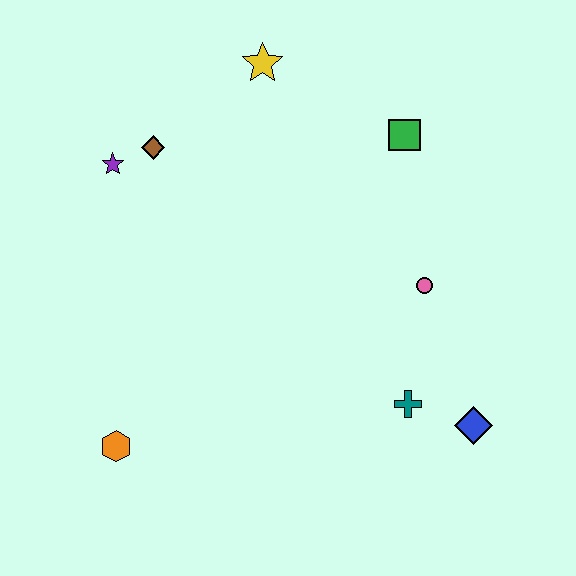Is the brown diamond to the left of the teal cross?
Yes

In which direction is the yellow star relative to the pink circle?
The yellow star is above the pink circle.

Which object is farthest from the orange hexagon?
The green square is farthest from the orange hexagon.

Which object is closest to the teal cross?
The blue diamond is closest to the teal cross.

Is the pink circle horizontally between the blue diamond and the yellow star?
Yes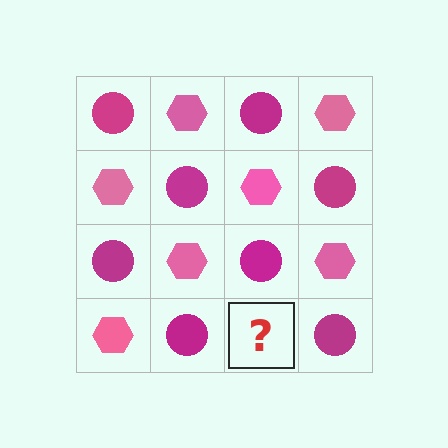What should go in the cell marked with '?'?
The missing cell should contain a pink hexagon.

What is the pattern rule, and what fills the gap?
The rule is that it alternates magenta circle and pink hexagon in a checkerboard pattern. The gap should be filled with a pink hexagon.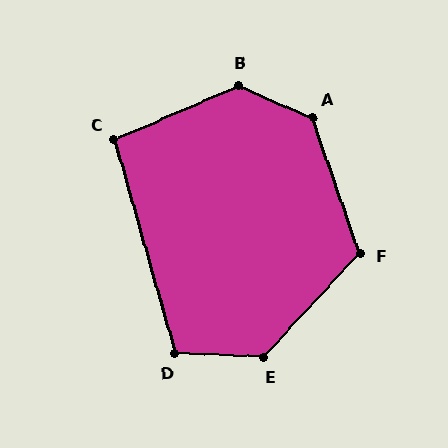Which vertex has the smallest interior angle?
C, at approximately 98 degrees.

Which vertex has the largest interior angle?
B, at approximately 134 degrees.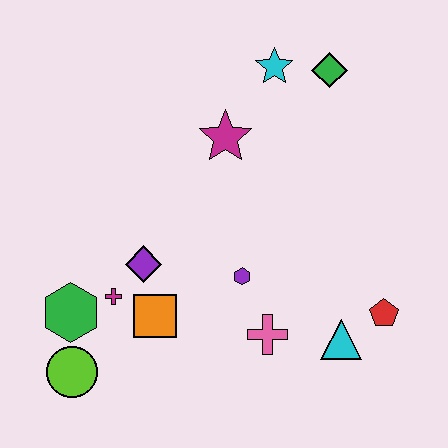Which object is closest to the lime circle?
The green hexagon is closest to the lime circle.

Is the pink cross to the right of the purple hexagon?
Yes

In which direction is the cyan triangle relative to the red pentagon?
The cyan triangle is to the left of the red pentagon.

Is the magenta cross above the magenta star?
No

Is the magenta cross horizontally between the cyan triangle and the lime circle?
Yes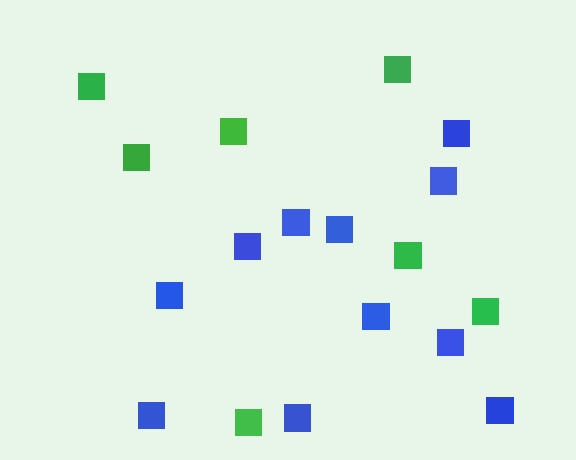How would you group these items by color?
There are 2 groups: one group of green squares (7) and one group of blue squares (11).